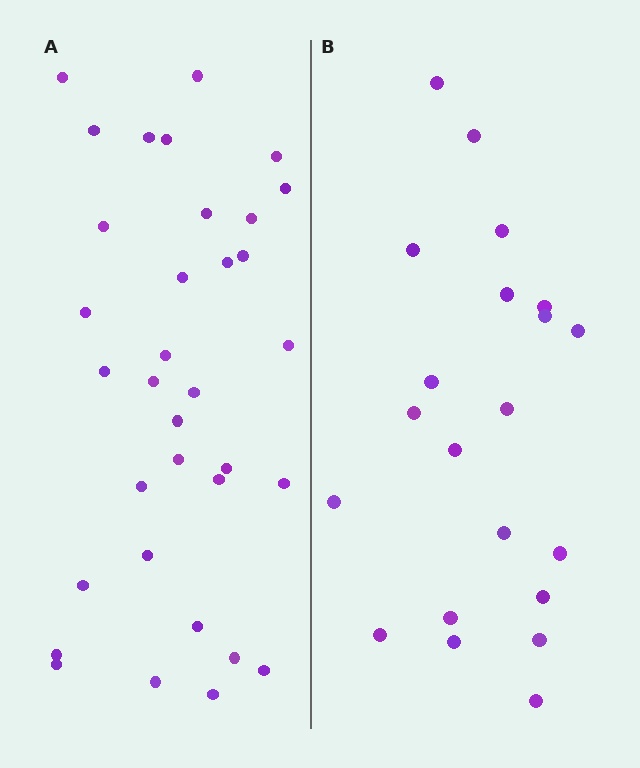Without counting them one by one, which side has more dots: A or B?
Region A (the left region) has more dots.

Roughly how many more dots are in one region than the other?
Region A has approximately 15 more dots than region B.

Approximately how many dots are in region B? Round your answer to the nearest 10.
About 20 dots. (The exact count is 21, which rounds to 20.)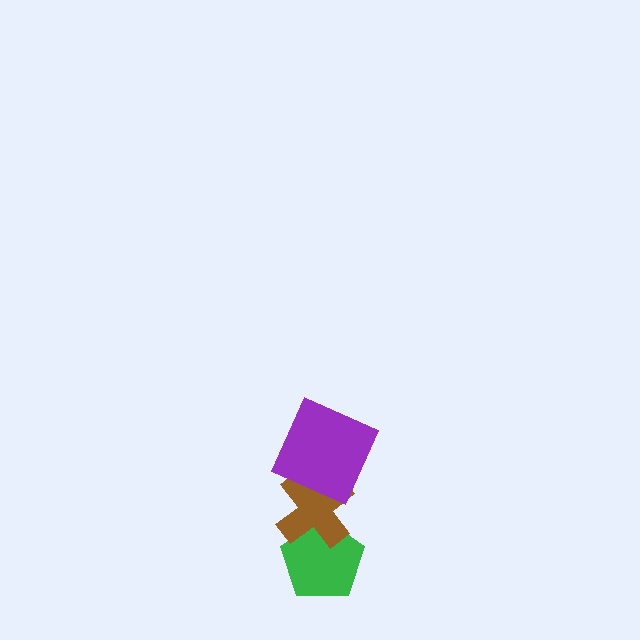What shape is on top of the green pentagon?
The brown cross is on top of the green pentagon.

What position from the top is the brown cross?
The brown cross is 2nd from the top.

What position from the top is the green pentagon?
The green pentagon is 3rd from the top.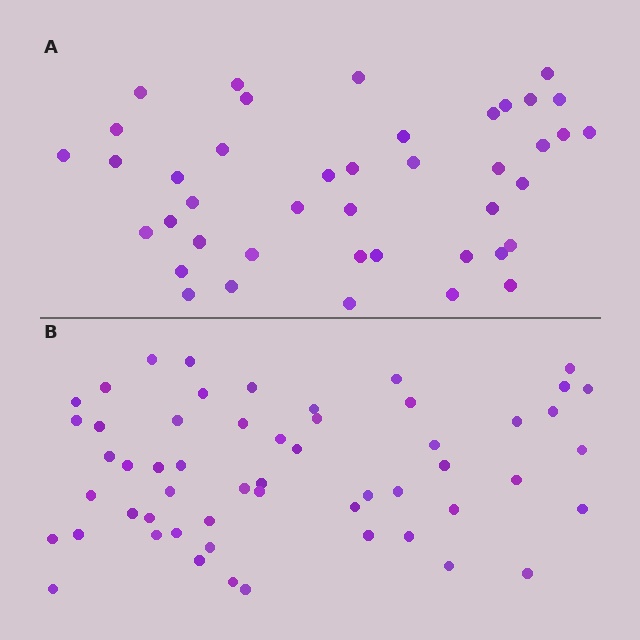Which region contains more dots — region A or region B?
Region B (the bottom region) has more dots.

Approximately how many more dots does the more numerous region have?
Region B has approximately 15 more dots than region A.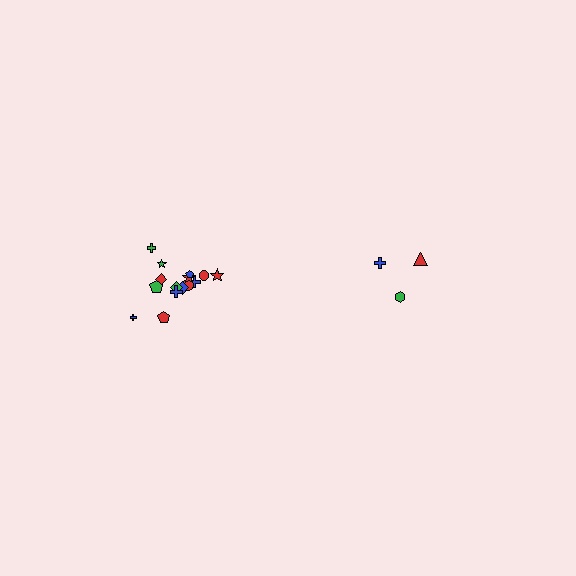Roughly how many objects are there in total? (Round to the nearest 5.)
Roughly 20 objects in total.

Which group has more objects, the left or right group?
The left group.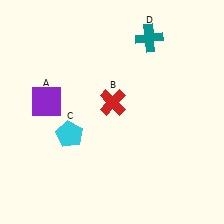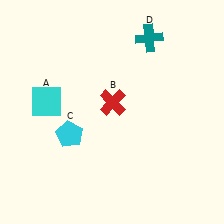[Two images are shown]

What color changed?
The square (A) changed from purple in Image 1 to cyan in Image 2.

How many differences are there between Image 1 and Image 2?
There is 1 difference between the two images.